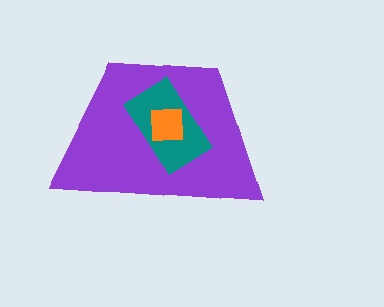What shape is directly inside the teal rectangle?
The orange square.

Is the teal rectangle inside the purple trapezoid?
Yes.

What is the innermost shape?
The orange square.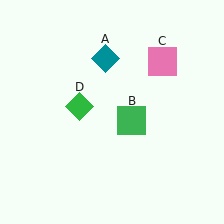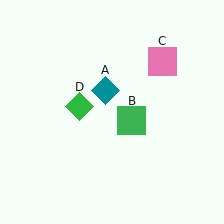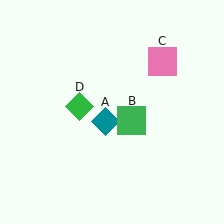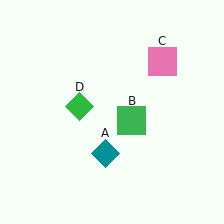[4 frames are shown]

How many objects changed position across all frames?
1 object changed position: teal diamond (object A).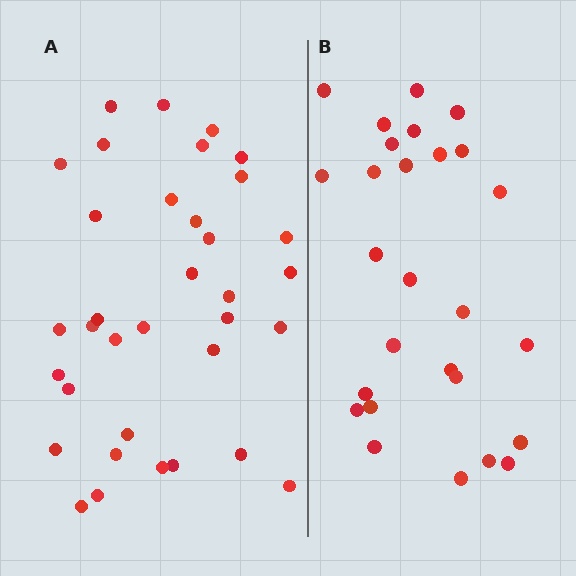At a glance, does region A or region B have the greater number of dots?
Region A (the left region) has more dots.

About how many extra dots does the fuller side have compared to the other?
Region A has roughly 8 or so more dots than region B.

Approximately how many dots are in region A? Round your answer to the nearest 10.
About 40 dots. (The exact count is 35, which rounds to 40.)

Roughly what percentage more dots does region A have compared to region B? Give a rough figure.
About 30% more.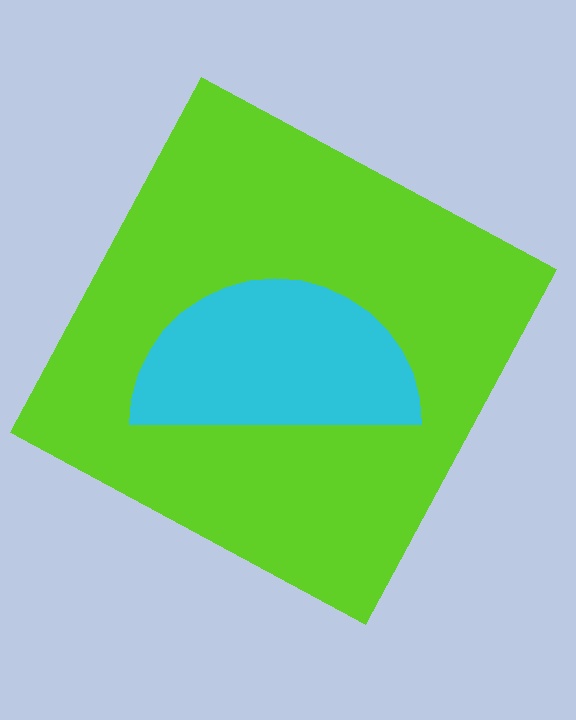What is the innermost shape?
The cyan semicircle.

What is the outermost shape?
The lime square.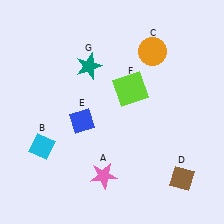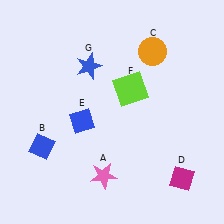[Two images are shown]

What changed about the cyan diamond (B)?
In Image 1, B is cyan. In Image 2, it changed to blue.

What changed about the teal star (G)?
In Image 1, G is teal. In Image 2, it changed to blue.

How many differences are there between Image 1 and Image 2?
There are 3 differences between the two images.